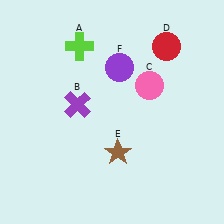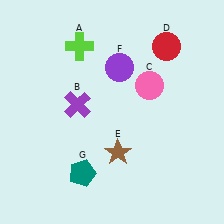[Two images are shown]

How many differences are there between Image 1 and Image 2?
There is 1 difference between the two images.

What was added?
A teal pentagon (G) was added in Image 2.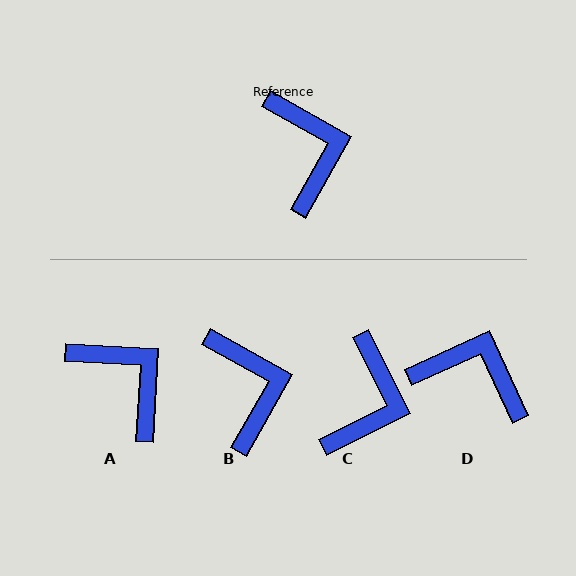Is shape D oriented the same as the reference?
No, it is off by about 54 degrees.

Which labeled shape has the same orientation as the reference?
B.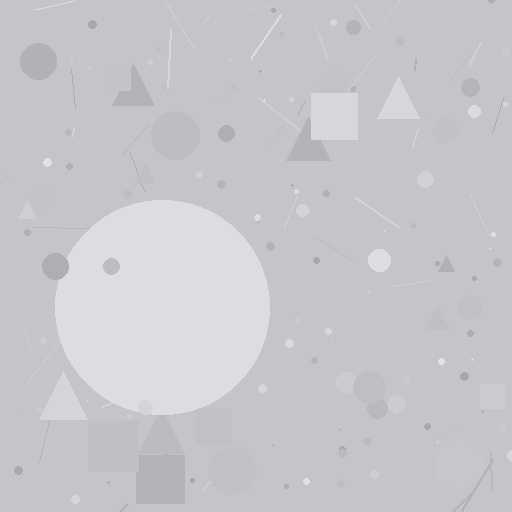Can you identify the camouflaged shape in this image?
The camouflaged shape is a circle.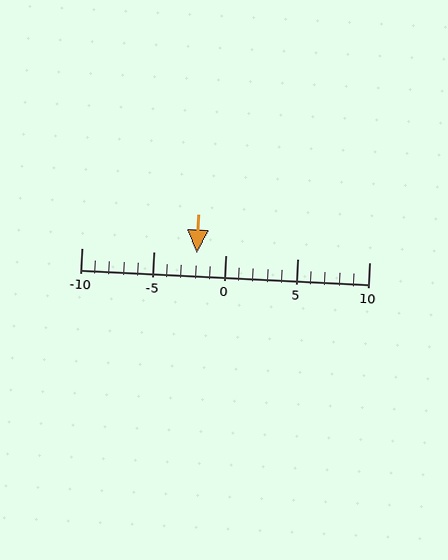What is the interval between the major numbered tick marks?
The major tick marks are spaced 5 units apart.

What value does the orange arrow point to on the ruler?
The orange arrow points to approximately -2.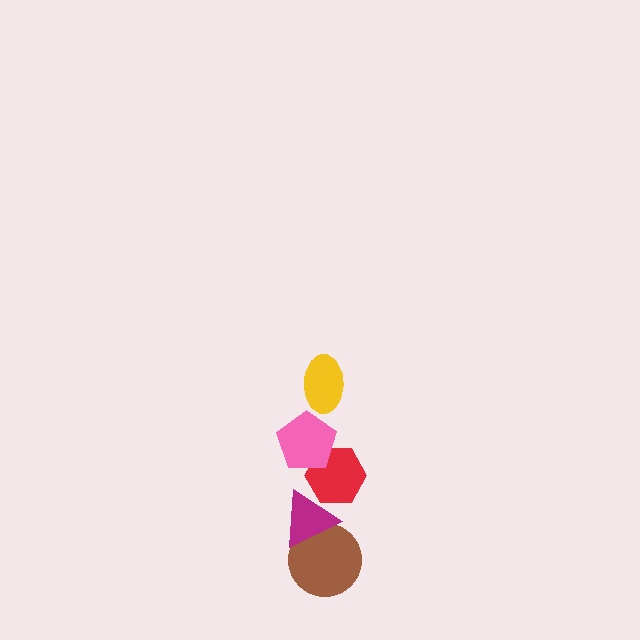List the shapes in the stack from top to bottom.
From top to bottom: the yellow ellipse, the pink pentagon, the red hexagon, the magenta triangle, the brown circle.